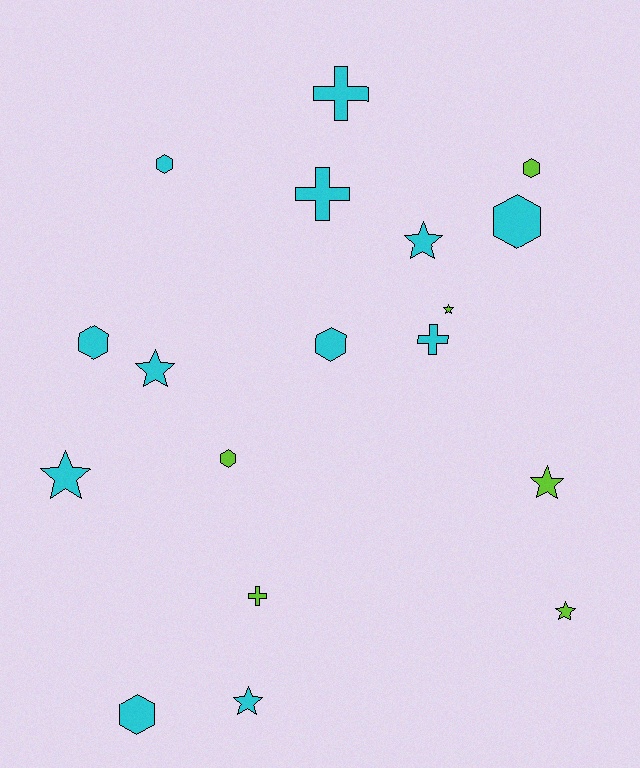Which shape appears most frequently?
Star, with 7 objects.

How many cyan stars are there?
There are 4 cyan stars.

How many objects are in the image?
There are 18 objects.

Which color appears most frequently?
Cyan, with 12 objects.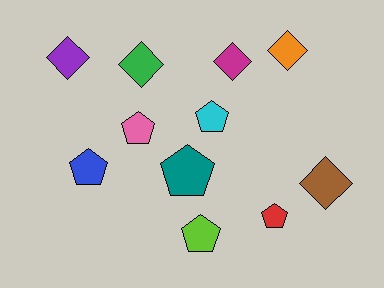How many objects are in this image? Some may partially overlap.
There are 11 objects.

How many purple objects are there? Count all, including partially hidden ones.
There is 1 purple object.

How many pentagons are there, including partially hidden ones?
There are 6 pentagons.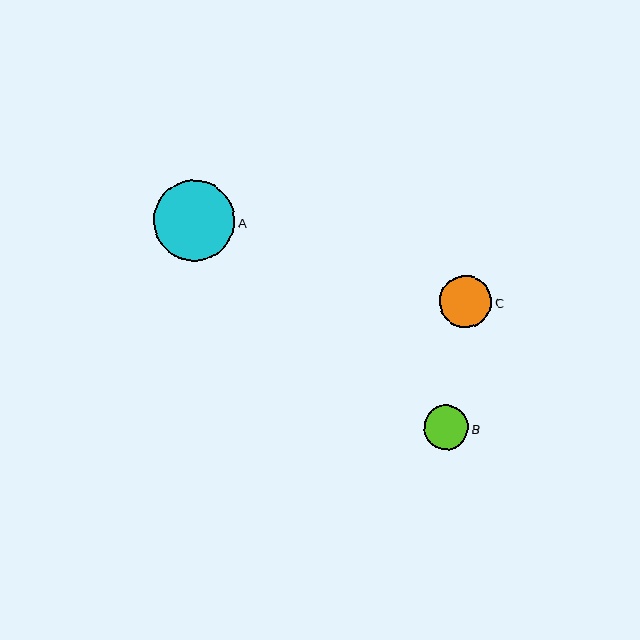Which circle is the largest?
Circle A is the largest with a size of approximately 81 pixels.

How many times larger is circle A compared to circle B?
Circle A is approximately 1.8 times the size of circle B.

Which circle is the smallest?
Circle B is the smallest with a size of approximately 45 pixels.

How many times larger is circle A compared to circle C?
Circle A is approximately 1.6 times the size of circle C.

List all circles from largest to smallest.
From largest to smallest: A, C, B.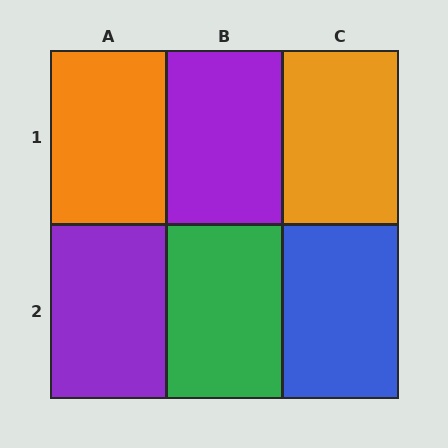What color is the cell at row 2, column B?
Green.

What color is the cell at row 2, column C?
Blue.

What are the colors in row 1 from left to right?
Orange, purple, orange.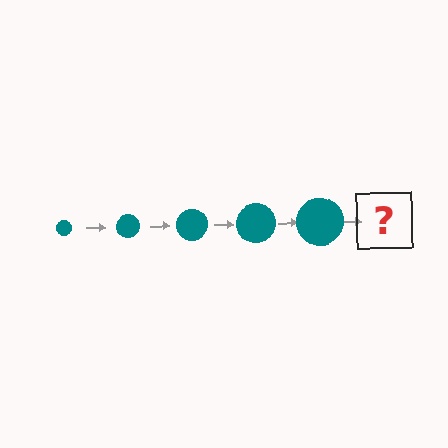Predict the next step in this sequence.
The next step is a teal circle, larger than the previous one.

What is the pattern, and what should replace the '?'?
The pattern is that the circle gets progressively larger each step. The '?' should be a teal circle, larger than the previous one.